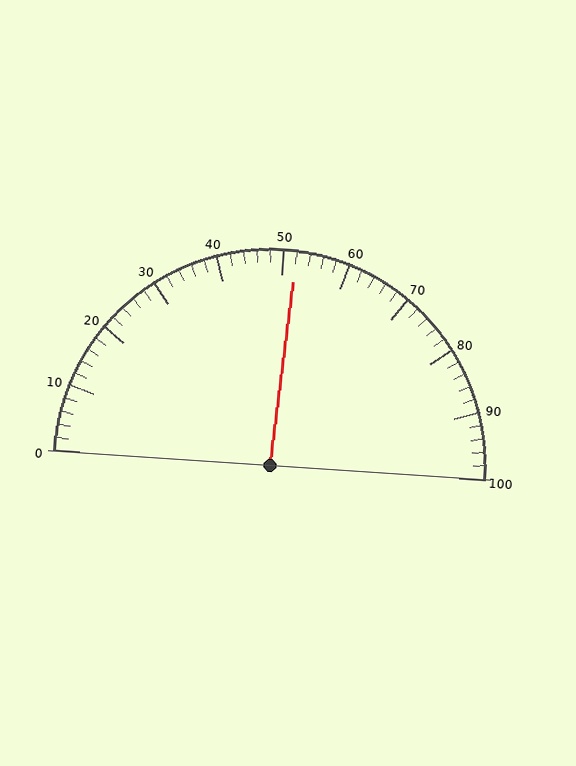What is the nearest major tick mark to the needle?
The nearest major tick mark is 50.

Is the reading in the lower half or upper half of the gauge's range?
The reading is in the upper half of the range (0 to 100).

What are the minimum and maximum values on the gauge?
The gauge ranges from 0 to 100.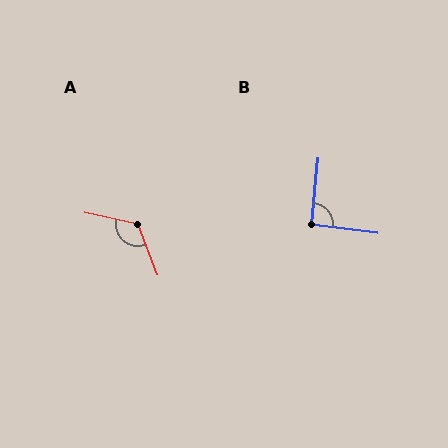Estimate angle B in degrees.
Approximately 91 degrees.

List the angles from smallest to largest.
B (91°), A (124°).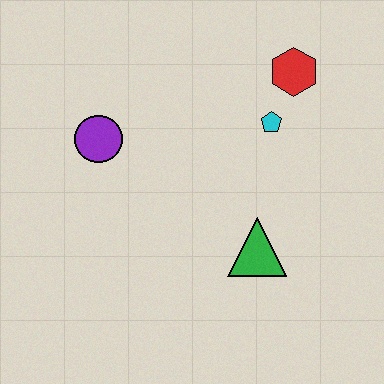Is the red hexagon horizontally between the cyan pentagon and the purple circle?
No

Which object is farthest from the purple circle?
The red hexagon is farthest from the purple circle.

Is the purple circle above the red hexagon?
No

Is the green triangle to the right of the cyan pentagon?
No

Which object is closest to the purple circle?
The cyan pentagon is closest to the purple circle.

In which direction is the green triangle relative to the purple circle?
The green triangle is to the right of the purple circle.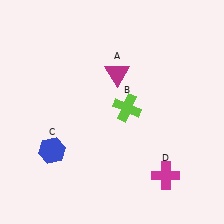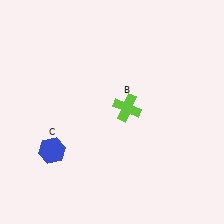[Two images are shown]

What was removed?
The magenta cross (D), the magenta triangle (A) were removed in Image 2.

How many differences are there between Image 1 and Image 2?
There are 2 differences between the two images.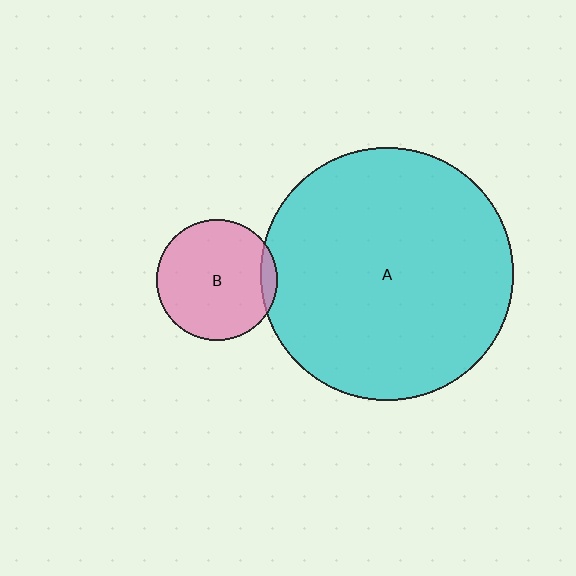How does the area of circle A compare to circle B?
Approximately 4.3 times.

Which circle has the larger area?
Circle A (cyan).